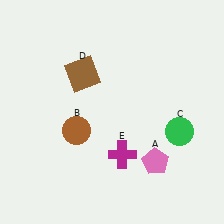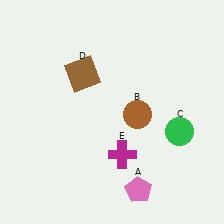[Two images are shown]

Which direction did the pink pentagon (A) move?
The pink pentagon (A) moved down.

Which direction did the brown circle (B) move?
The brown circle (B) moved right.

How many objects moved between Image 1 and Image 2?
2 objects moved between the two images.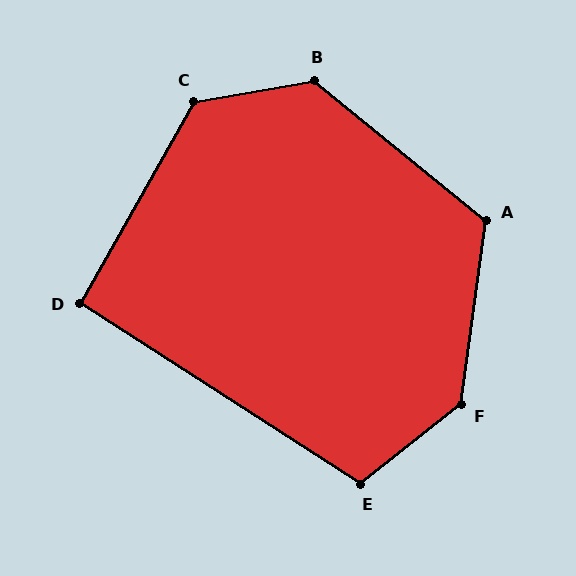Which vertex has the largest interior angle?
F, at approximately 136 degrees.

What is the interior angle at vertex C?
Approximately 129 degrees (obtuse).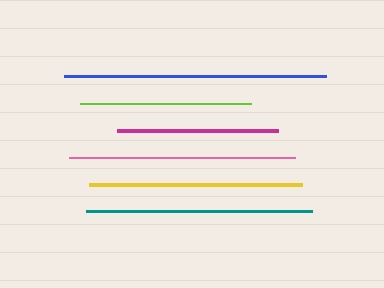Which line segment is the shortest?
The magenta line is the shortest at approximately 161 pixels.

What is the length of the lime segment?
The lime segment is approximately 171 pixels long.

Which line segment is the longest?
The blue line is the longest at approximately 262 pixels.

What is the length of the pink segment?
The pink segment is approximately 226 pixels long.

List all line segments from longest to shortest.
From longest to shortest: blue, pink, teal, yellow, lime, magenta.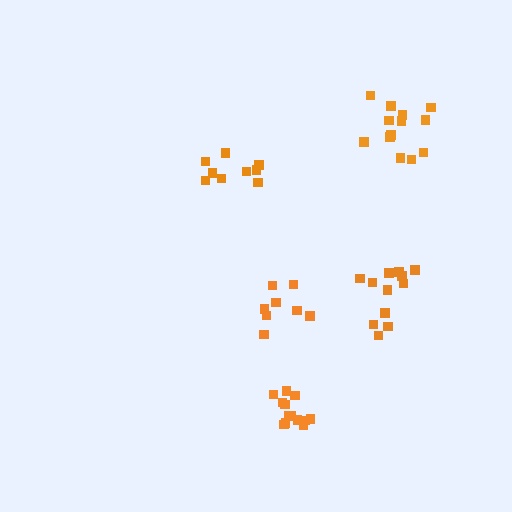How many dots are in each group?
Group 1: 13 dots, Group 2: 8 dots, Group 3: 9 dots, Group 4: 13 dots, Group 5: 12 dots (55 total).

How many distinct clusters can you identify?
There are 5 distinct clusters.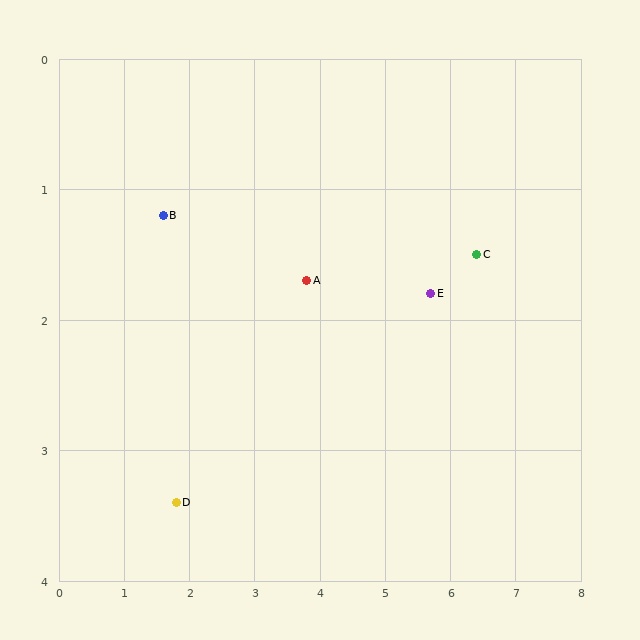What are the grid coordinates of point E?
Point E is at approximately (5.7, 1.8).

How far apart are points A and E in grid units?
Points A and E are about 1.9 grid units apart.